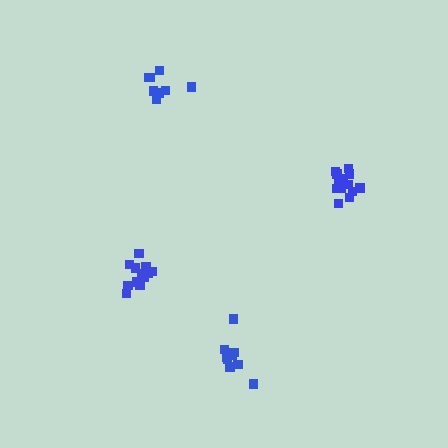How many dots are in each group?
Group 1: 9 dots, Group 2: 14 dots, Group 3: 14 dots, Group 4: 8 dots (45 total).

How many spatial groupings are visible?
There are 4 spatial groupings.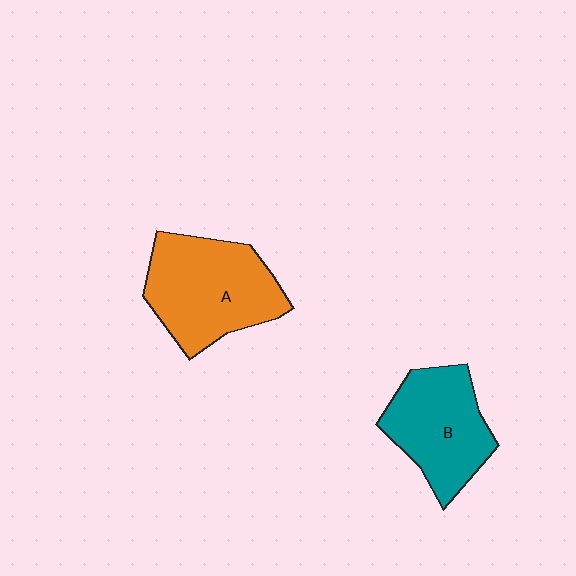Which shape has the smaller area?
Shape B (teal).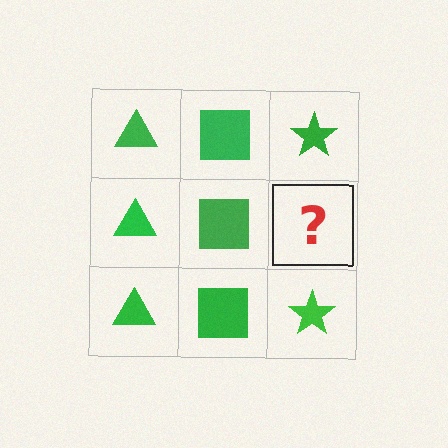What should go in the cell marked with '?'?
The missing cell should contain a green star.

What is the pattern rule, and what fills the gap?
The rule is that each column has a consistent shape. The gap should be filled with a green star.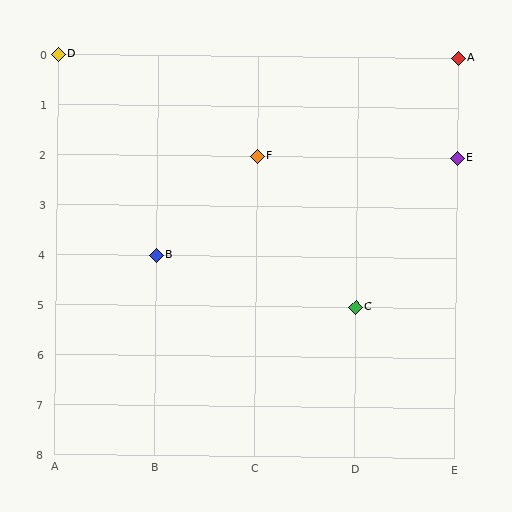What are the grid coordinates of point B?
Point B is at grid coordinates (B, 4).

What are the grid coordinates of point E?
Point E is at grid coordinates (E, 2).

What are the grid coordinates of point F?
Point F is at grid coordinates (C, 2).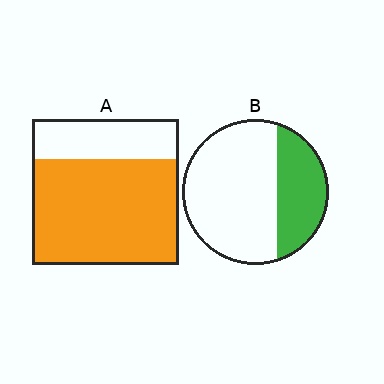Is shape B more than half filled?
No.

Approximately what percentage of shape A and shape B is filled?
A is approximately 75% and B is approximately 30%.